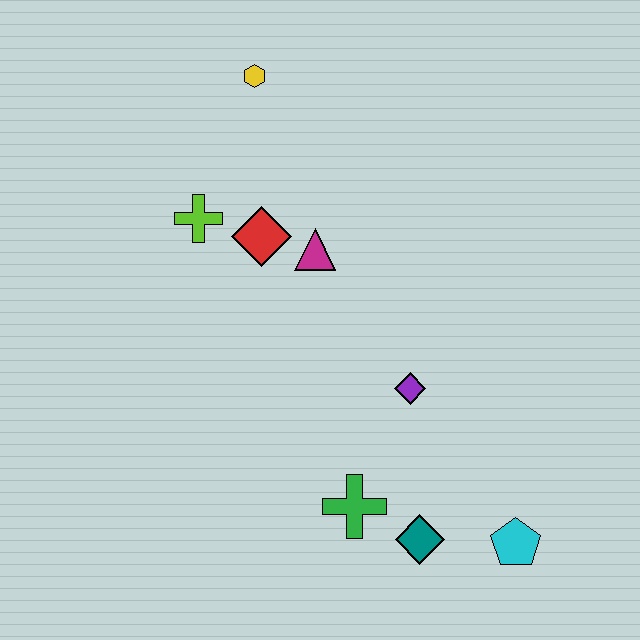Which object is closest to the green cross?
The teal diamond is closest to the green cross.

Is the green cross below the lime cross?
Yes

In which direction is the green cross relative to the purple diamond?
The green cross is below the purple diamond.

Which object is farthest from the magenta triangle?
The cyan pentagon is farthest from the magenta triangle.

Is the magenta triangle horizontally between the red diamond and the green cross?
Yes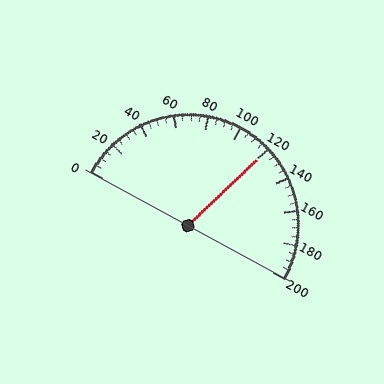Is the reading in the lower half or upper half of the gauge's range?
The reading is in the upper half of the range (0 to 200).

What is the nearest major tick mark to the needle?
The nearest major tick mark is 120.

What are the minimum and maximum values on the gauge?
The gauge ranges from 0 to 200.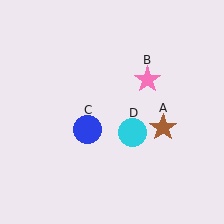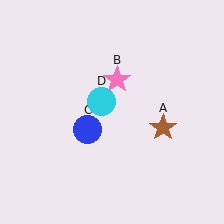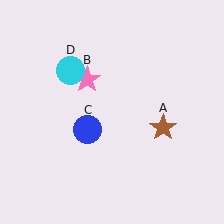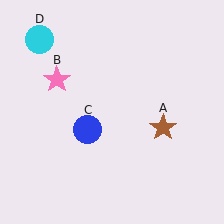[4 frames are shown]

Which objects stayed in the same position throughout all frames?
Brown star (object A) and blue circle (object C) remained stationary.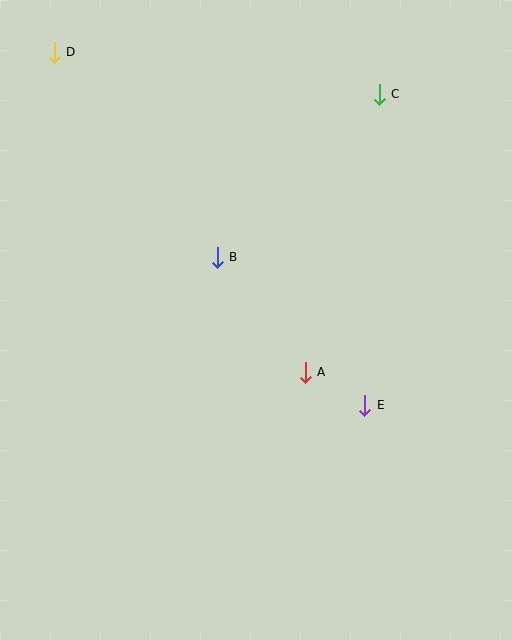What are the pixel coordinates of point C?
Point C is at (379, 94).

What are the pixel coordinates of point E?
Point E is at (365, 405).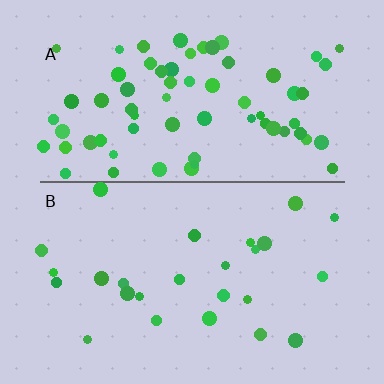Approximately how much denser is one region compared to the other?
Approximately 2.6× — region A over region B.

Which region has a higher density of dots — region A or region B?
A (the top).